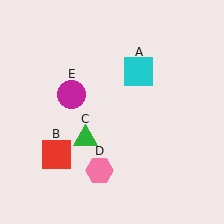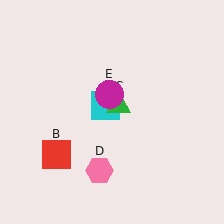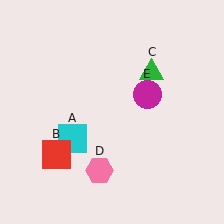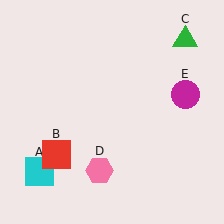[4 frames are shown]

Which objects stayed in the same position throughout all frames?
Red square (object B) and pink hexagon (object D) remained stationary.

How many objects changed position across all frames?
3 objects changed position: cyan square (object A), green triangle (object C), magenta circle (object E).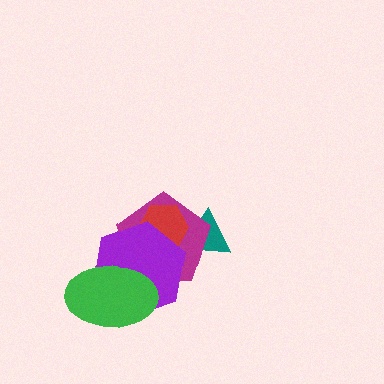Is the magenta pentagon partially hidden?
Yes, it is partially covered by another shape.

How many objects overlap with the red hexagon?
3 objects overlap with the red hexagon.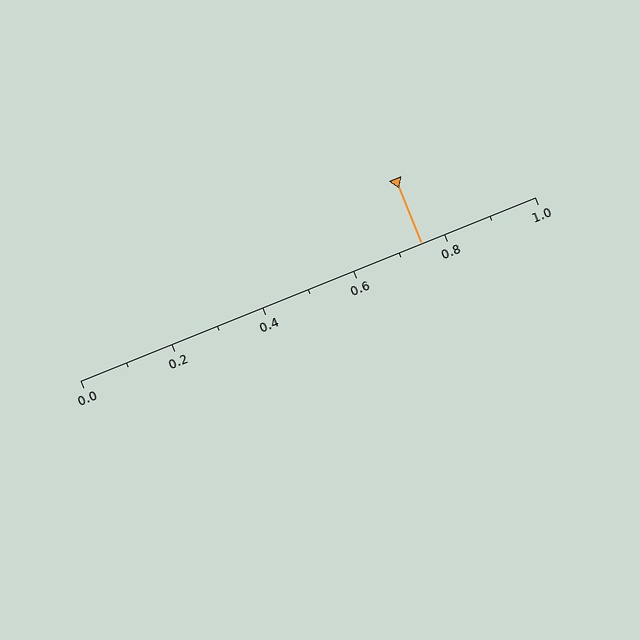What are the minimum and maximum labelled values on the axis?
The axis runs from 0.0 to 1.0.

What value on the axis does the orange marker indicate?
The marker indicates approximately 0.75.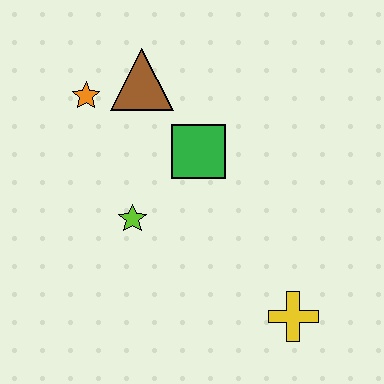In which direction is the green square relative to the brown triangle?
The green square is below the brown triangle.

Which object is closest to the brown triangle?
The orange star is closest to the brown triangle.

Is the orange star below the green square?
No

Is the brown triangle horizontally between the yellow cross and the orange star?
Yes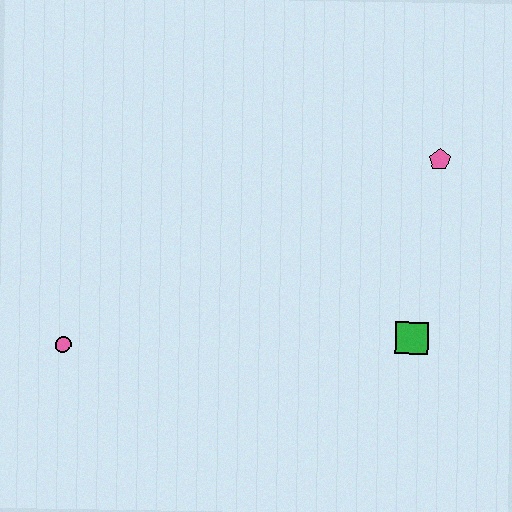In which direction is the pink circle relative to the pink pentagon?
The pink circle is to the left of the pink pentagon.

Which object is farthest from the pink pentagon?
The pink circle is farthest from the pink pentagon.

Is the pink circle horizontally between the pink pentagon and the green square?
No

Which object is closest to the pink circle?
The green square is closest to the pink circle.